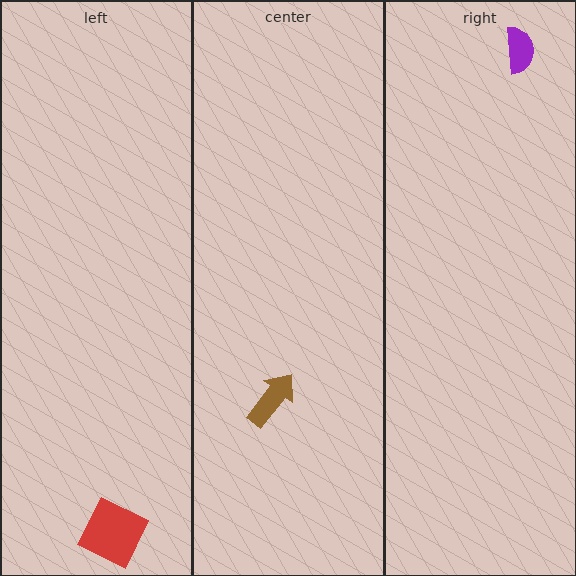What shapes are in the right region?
The purple semicircle.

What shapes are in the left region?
The red square.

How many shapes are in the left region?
1.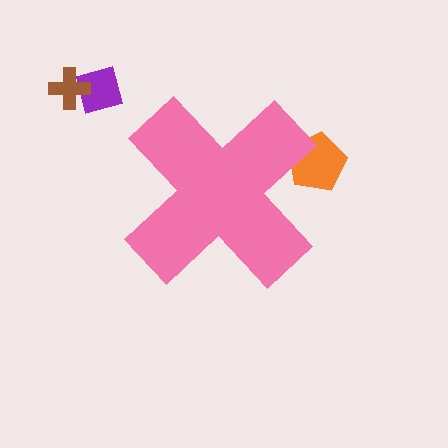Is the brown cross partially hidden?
No, the brown cross is fully visible.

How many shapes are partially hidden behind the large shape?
1 shape is partially hidden.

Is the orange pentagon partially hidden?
Yes, the orange pentagon is partially hidden behind the pink cross.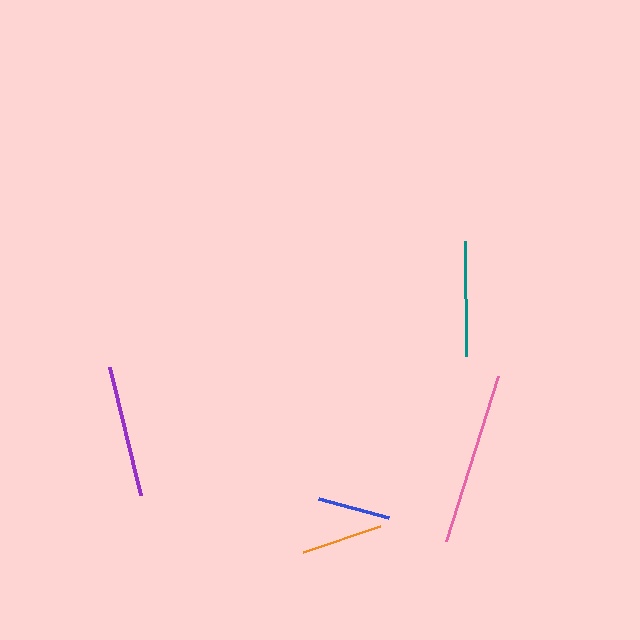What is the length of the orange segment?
The orange segment is approximately 81 pixels long.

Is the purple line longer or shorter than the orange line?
The purple line is longer than the orange line.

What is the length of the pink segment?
The pink segment is approximately 173 pixels long.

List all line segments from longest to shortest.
From longest to shortest: pink, purple, teal, orange, blue.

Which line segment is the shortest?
The blue line is the shortest at approximately 72 pixels.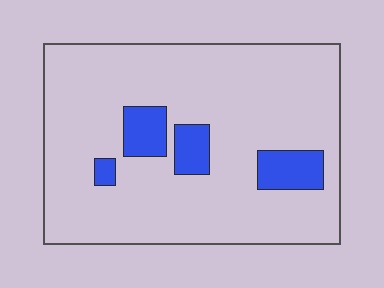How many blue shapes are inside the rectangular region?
4.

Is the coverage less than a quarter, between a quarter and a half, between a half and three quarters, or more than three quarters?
Less than a quarter.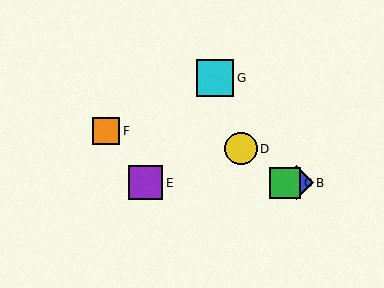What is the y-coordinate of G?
Object G is at y≈78.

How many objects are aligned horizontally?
4 objects (A, B, C, E) are aligned horizontally.